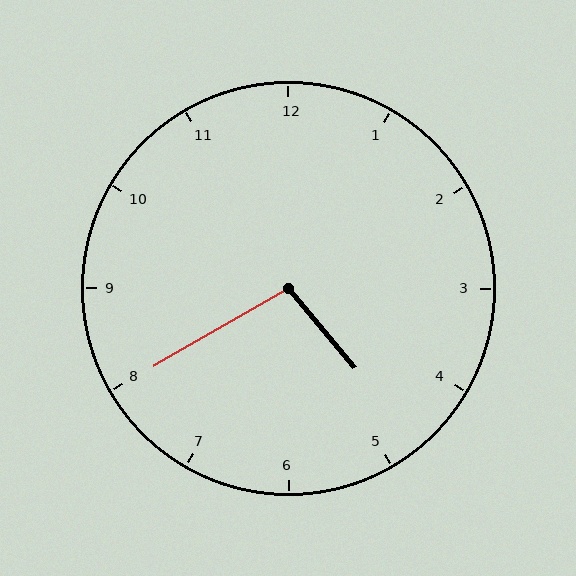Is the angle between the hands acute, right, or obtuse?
It is obtuse.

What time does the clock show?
4:40.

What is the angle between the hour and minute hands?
Approximately 100 degrees.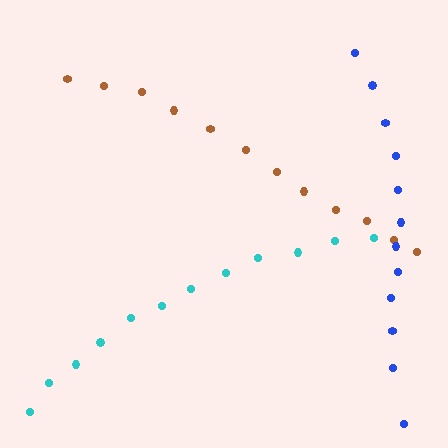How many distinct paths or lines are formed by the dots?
There are 3 distinct paths.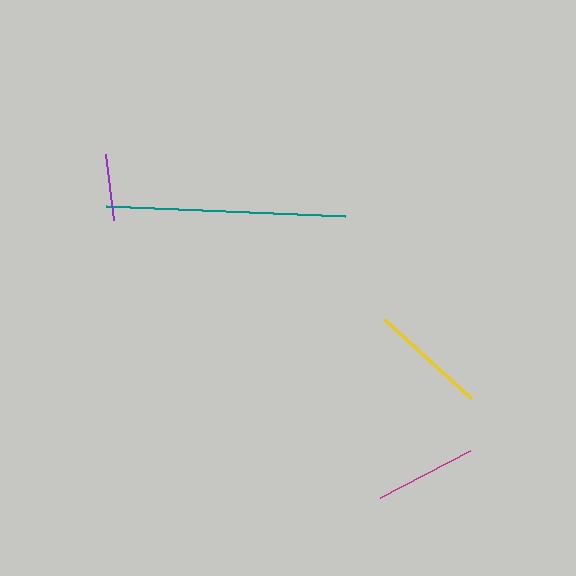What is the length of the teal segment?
The teal segment is approximately 239 pixels long.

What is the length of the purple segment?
The purple segment is approximately 66 pixels long.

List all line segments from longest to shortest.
From longest to shortest: teal, yellow, magenta, purple.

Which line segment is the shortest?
The purple line is the shortest at approximately 66 pixels.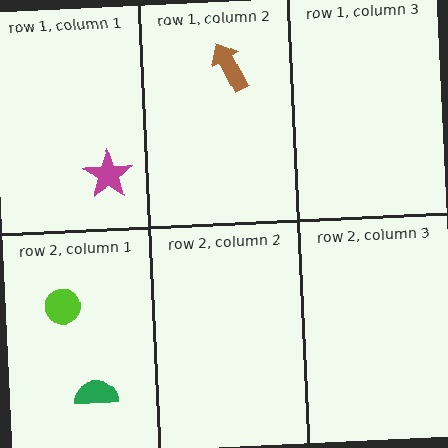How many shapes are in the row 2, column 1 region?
2.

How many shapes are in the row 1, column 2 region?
1.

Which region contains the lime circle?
The row 2, column 1 region.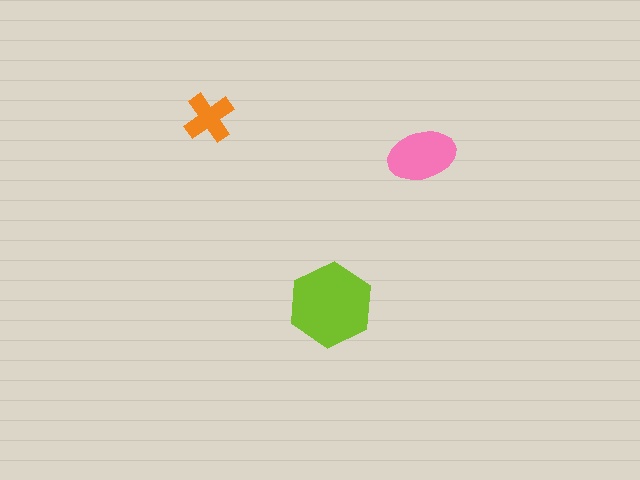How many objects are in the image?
There are 3 objects in the image.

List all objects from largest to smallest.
The lime hexagon, the pink ellipse, the orange cross.